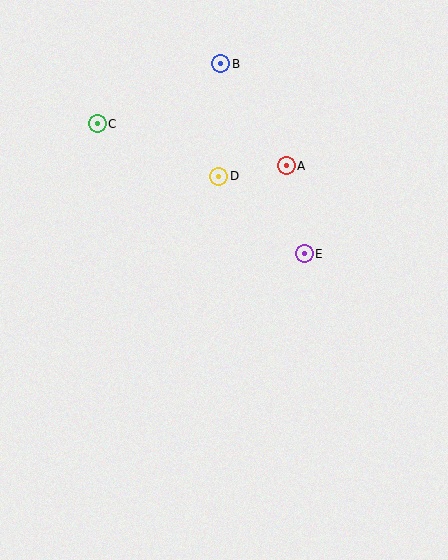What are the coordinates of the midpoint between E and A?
The midpoint between E and A is at (295, 210).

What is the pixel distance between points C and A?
The distance between C and A is 194 pixels.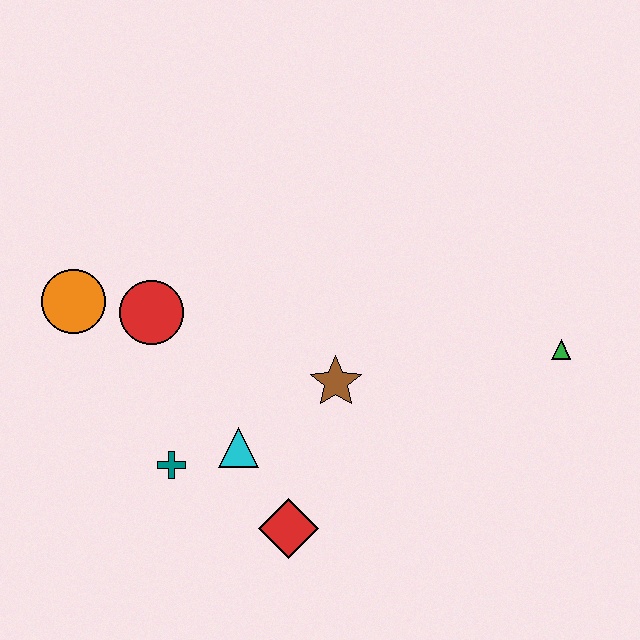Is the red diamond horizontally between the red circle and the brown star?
Yes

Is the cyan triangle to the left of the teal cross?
No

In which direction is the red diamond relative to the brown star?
The red diamond is below the brown star.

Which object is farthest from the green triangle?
The orange circle is farthest from the green triangle.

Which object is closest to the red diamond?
The cyan triangle is closest to the red diamond.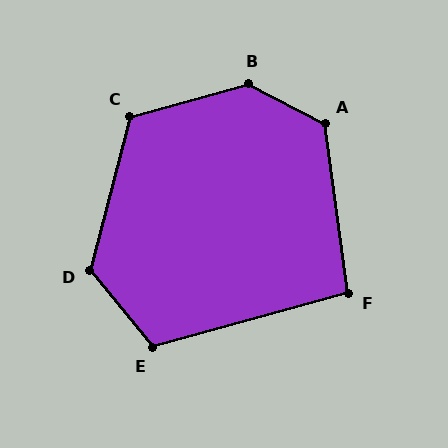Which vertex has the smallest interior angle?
F, at approximately 98 degrees.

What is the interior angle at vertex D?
Approximately 126 degrees (obtuse).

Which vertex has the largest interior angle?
B, at approximately 137 degrees.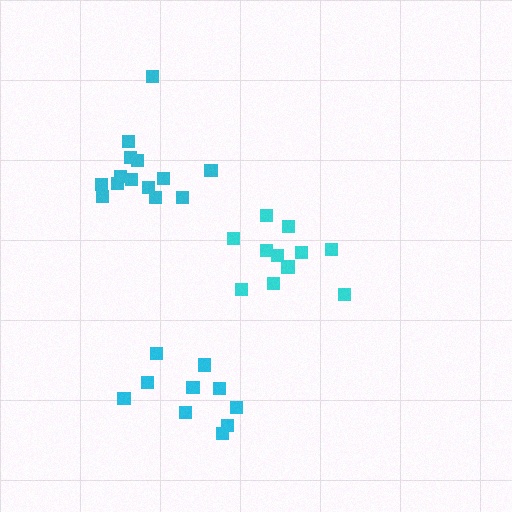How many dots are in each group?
Group 1: 11 dots, Group 2: 14 dots, Group 3: 10 dots (35 total).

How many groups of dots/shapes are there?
There are 3 groups.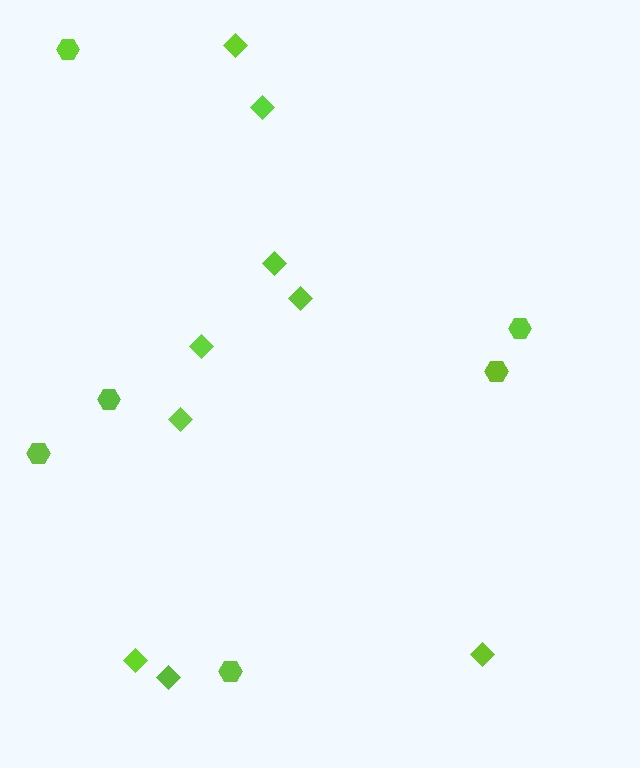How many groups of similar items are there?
There are 2 groups: one group of diamonds (9) and one group of hexagons (6).